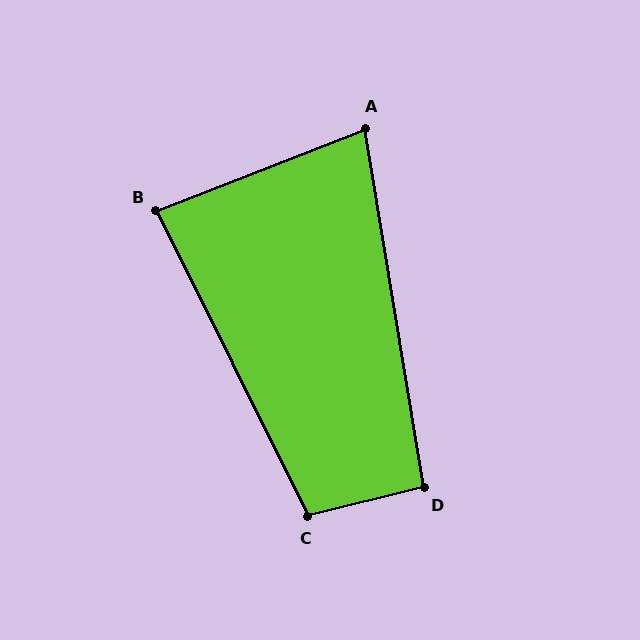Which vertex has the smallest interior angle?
A, at approximately 78 degrees.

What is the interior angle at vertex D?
Approximately 95 degrees (approximately right).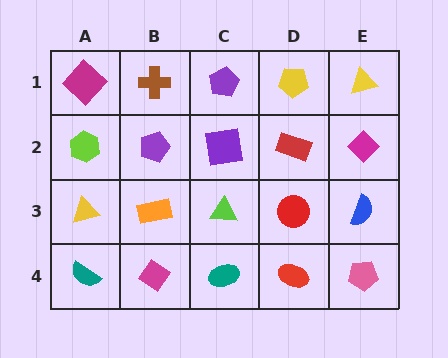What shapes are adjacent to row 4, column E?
A blue semicircle (row 3, column E), a red ellipse (row 4, column D).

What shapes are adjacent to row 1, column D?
A red rectangle (row 2, column D), a purple pentagon (row 1, column C), a yellow triangle (row 1, column E).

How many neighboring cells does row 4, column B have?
3.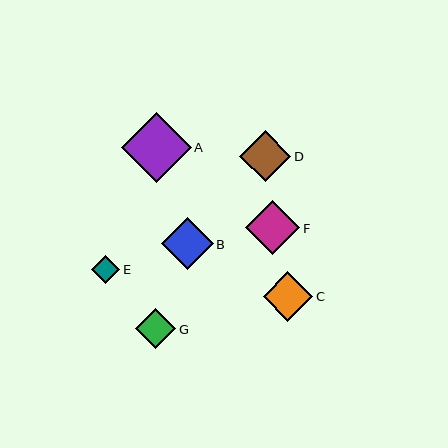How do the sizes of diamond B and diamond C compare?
Diamond B and diamond C are approximately the same size.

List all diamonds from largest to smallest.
From largest to smallest: A, F, B, D, C, G, E.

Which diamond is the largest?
Diamond A is the largest with a size of approximately 70 pixels.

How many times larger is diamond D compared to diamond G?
Diamond D is approximately 1.3 times the size of diamond G.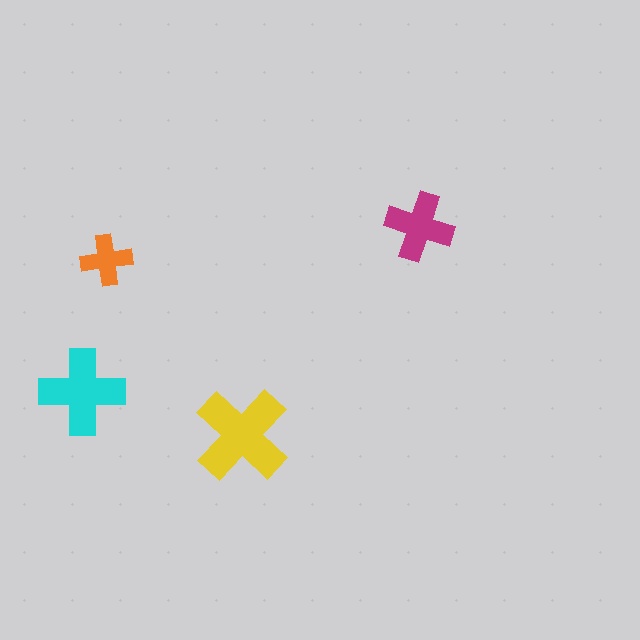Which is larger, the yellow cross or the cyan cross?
The yellow one.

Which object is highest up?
The magenta cross is topmost.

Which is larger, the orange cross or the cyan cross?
The cyan one.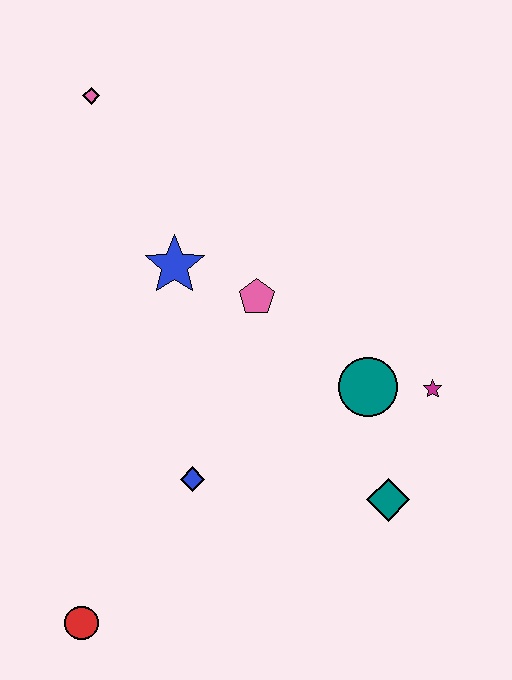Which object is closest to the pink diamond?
The blue star is closest to the pink diamond.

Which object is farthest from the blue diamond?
The pink diamond is farthest from the blue diamond.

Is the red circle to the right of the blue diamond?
No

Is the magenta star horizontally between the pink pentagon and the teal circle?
No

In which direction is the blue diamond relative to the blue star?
The blue diamond is below the blue star.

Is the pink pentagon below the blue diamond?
No